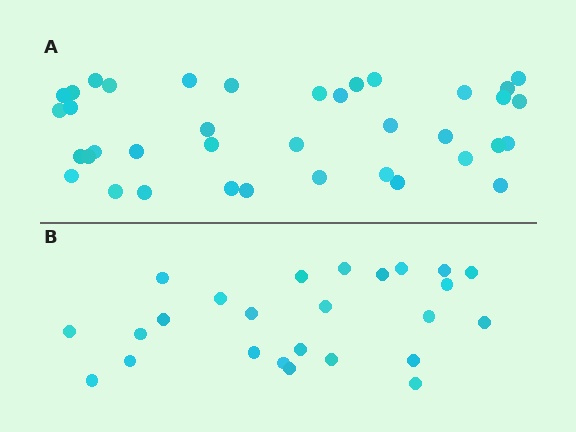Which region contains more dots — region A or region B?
Region A (the top region) has more dots.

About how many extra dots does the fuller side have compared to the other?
Region A has approximately 15 more dots than region B.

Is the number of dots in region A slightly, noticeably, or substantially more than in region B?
Region A has substantially more. The ratio is roughly 1.5 to 1.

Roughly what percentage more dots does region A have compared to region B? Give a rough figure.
About 50% more.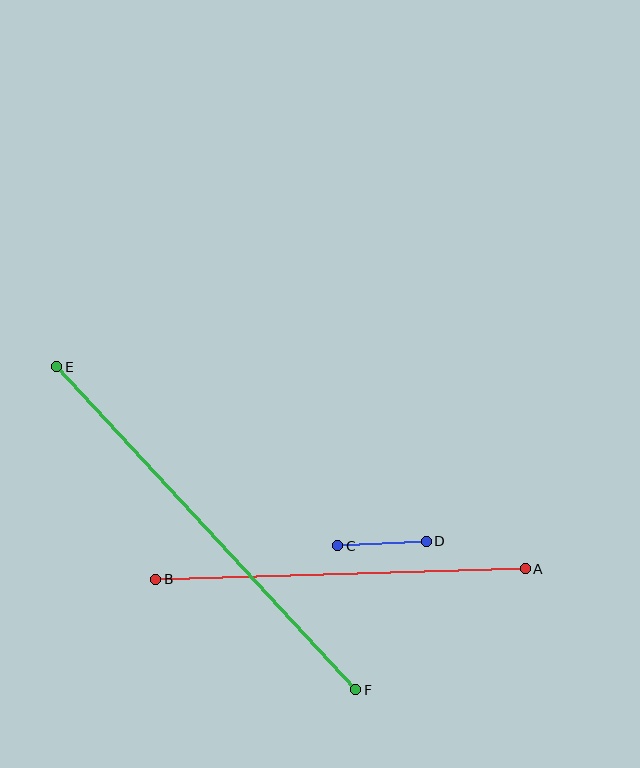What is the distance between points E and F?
The distance is approximately 440 pixels.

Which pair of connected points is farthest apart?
Points E and F are farthest apart.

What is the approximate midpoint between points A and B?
The midpoint is at approximately (341, 574) pixels.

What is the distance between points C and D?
The distance is approximately 89 pixels.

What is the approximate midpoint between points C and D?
The midpoint is at approximately (382, 543) pixels.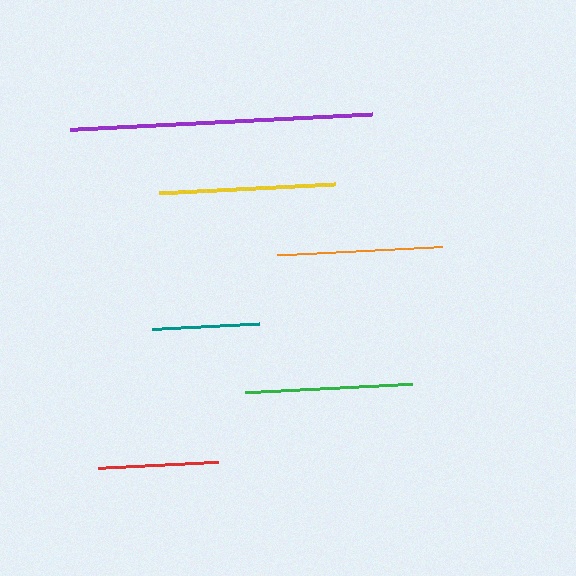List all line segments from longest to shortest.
From longest to shortest: purple, yellow, green, orange, red, teal.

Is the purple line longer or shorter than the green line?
The purple line is longer than the green line.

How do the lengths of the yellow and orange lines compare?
The yellow and orange lines are approximately the same length.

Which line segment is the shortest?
The teal line is the shortest at approximately 107 pixels.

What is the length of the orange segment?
The orange segment is approximately 166 pixels long.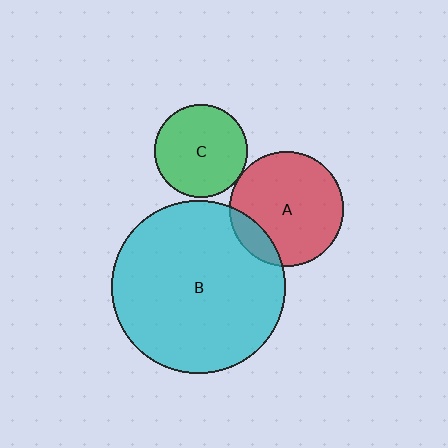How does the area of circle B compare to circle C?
Approximately 3.4 times.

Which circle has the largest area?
Circle B (cyan).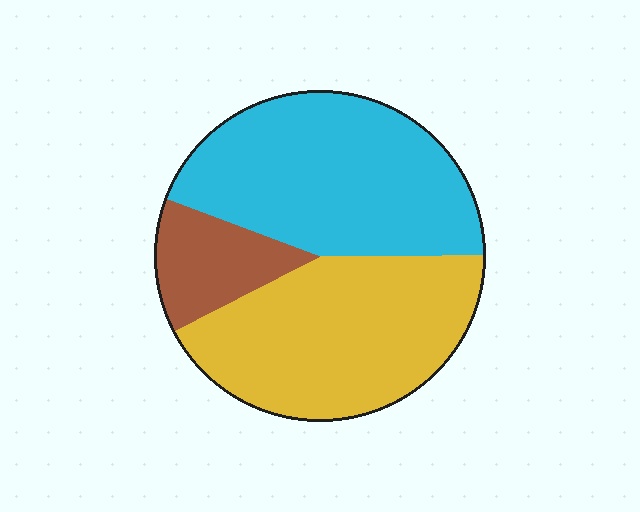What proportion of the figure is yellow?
Yellow covers roughly 40% of the figure.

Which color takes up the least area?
Brown, at roughly 15%.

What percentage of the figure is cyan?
Cyan takes up between a quarter and a half of the figure.